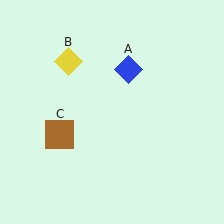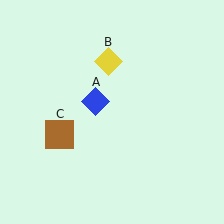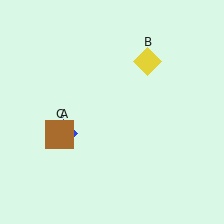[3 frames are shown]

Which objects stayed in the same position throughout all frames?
Brown square (object C) remained stationary.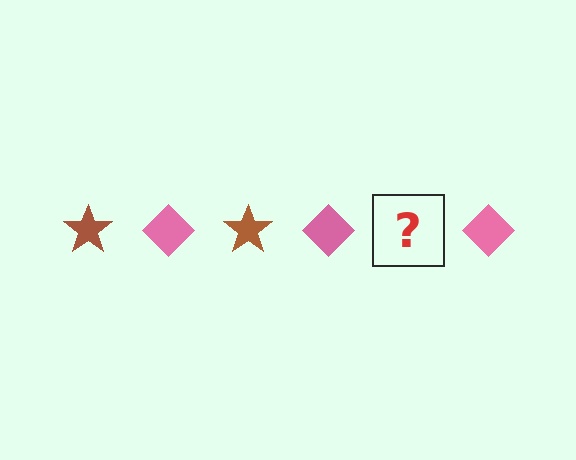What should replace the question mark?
The question mark should be replaced with a brown star.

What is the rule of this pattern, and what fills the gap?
The rule is that the pattern alternates between brown star and pink diamond. The gap should be filled with a brown star.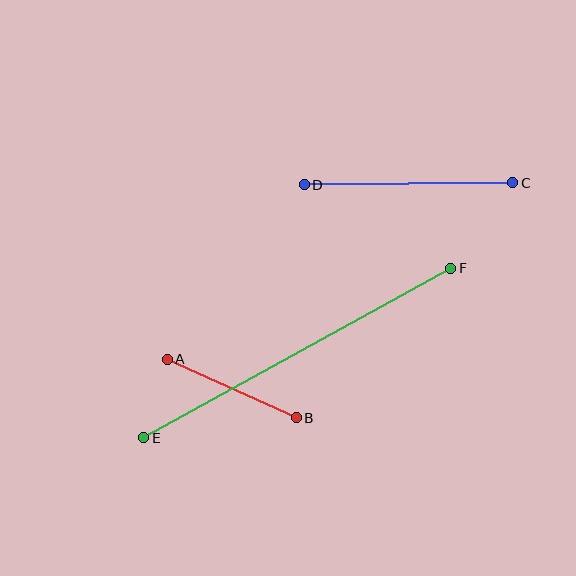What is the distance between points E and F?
The distance is approximately 351 pixels.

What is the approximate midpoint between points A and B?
The midpoint is at approximately (232, 388) pixels.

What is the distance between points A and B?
The distance is approximately 142 pixels.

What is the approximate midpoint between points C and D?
The midpoint is at approximately (408, 184) pixels.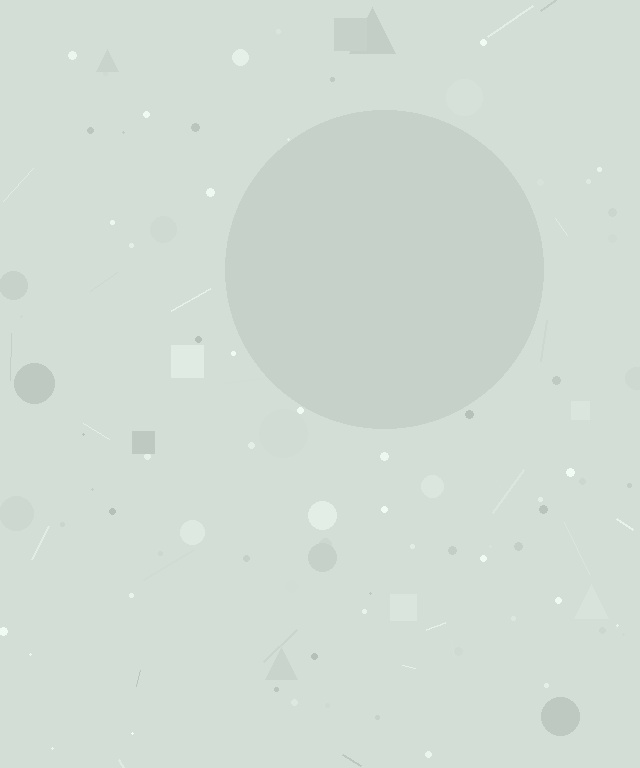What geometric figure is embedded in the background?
A circle is embedded in the background.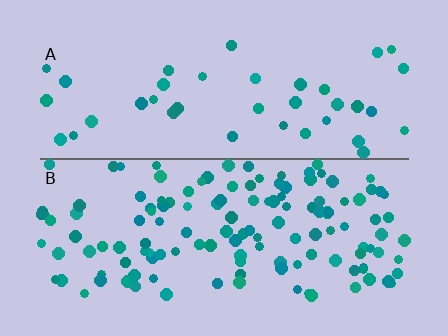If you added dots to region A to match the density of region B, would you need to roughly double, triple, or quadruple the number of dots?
Approximately triple.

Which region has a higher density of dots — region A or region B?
B (the bottom).